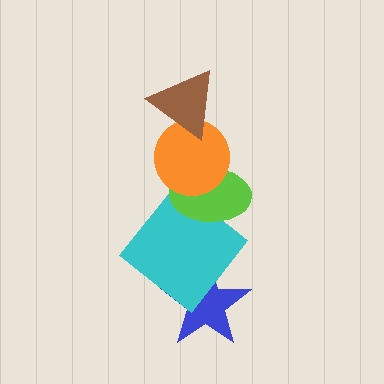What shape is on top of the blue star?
The cyan diamond is on top of the blue star.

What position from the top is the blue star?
The blue star is 5th from the top.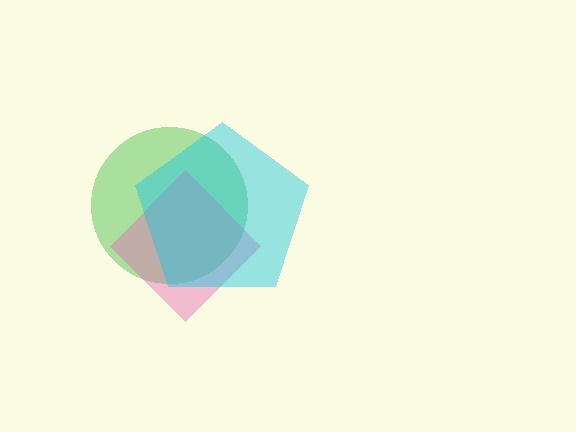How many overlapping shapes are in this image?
There are 3 overlapping shapes in the image.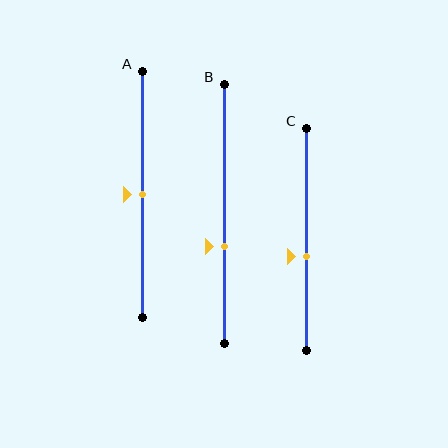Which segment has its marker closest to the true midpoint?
Segment A has its marker closest to the true midpoint.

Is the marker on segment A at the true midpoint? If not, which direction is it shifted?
Yes, the marker on segment A is at the true midpoint.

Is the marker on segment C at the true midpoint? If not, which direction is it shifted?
No, the marker on segment C is shifted downward by about 8% of the segment length.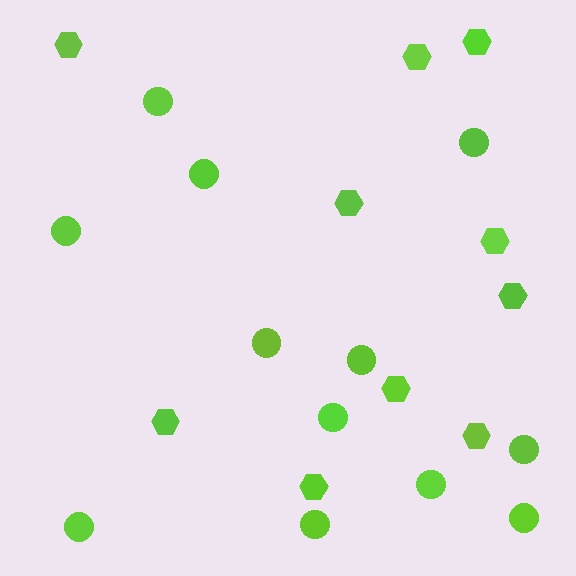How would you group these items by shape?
There are 2 groups: one group of hexagons (10) and one group of circles (12).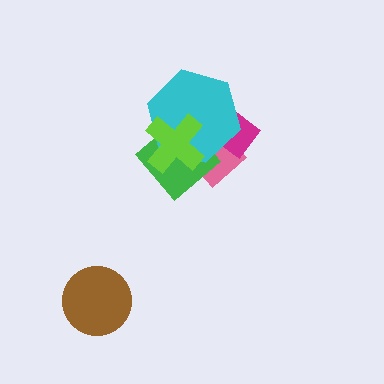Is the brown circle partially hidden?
No, no other shape covers it.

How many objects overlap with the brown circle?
0 objects overlap with the brown circle.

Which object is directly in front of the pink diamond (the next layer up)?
The magenta diamond is directly in front of the pink diamond.